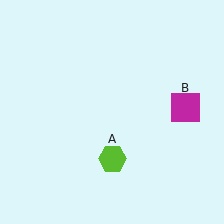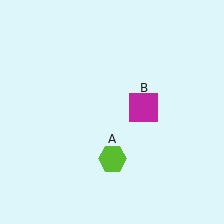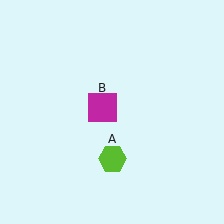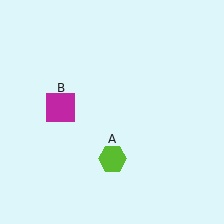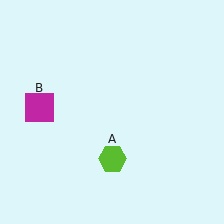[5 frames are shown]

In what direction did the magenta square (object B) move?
The magenta square (object B) moved left.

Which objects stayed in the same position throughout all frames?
Lime hexagon (object A) remained stationary.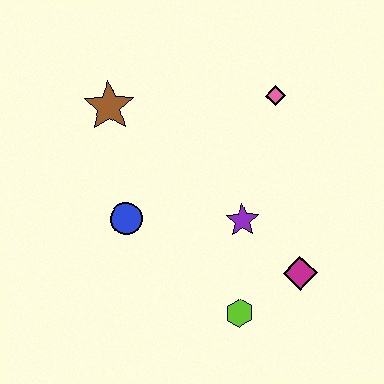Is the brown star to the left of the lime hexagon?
Yes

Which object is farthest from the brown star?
The magenta diamond is farthest from the brown star.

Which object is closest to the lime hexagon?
The magenta diamond is closest to the lime hexagon.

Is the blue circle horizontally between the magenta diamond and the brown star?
Yes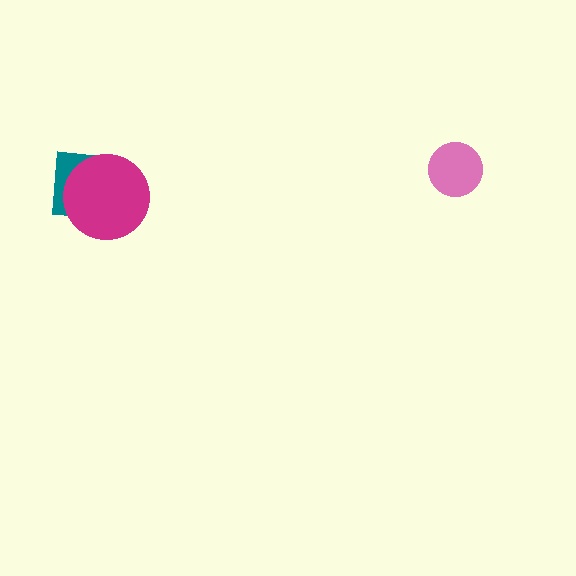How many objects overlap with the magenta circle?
1 object overlaps with the magenta circle.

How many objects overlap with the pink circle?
0 objects overlap with the pink circle.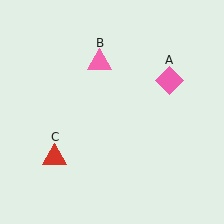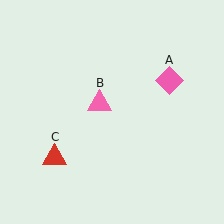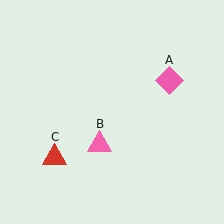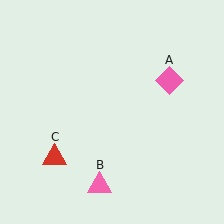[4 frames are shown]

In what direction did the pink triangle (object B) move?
The pink triangle (object B) moved down.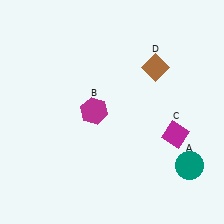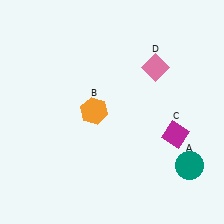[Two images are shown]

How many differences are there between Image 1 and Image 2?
There are 2 differences between the two images.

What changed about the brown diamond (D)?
In Image 1, D is brown. In Image 2, it changed to pink.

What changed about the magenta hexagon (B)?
In Image 1, B is magenta. In Image 2, it changed to orange.